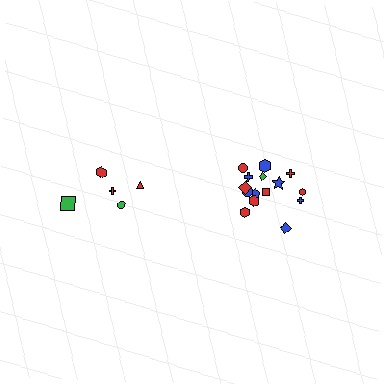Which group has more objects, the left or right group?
The right group.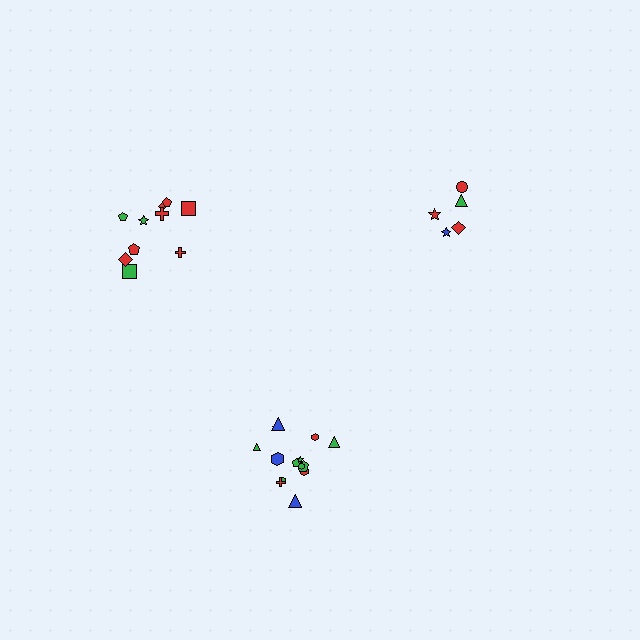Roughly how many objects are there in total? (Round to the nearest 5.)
Roughly 30 objects in total.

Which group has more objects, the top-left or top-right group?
The top-left group.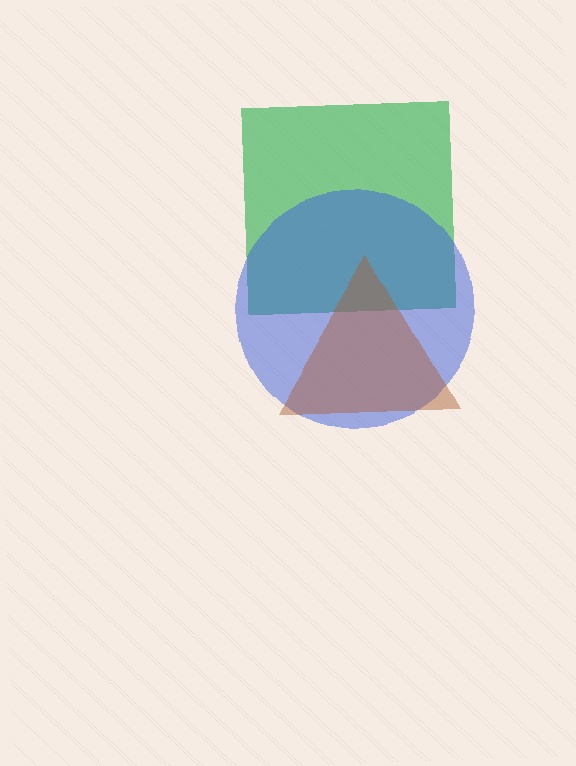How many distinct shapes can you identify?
There are 3 distinct shapes: a green square, a blue circle, a brown triangle.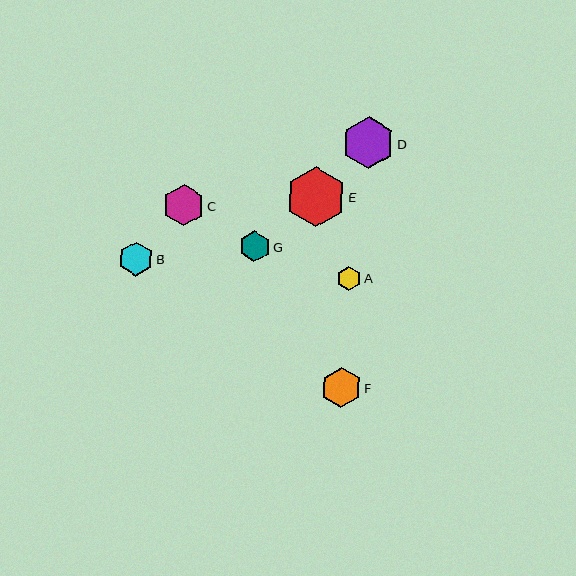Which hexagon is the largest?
Hexagon E is the largest with a size of approximately 60 pixels.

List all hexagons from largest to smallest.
From largest to smallest: E, D, C, F, B, G, A.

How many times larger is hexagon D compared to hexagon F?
Hexagon D is approximately 1.3 times the size of hexagon F.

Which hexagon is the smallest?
Hexagon A is the smallest with a size of approximately 24 pixels.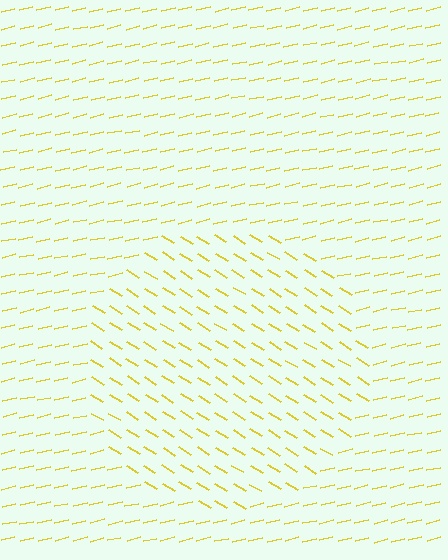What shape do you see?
I see a circle.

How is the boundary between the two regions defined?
The boundary is defined purely by a change in line orientation (approximately 45 degrees difference). All lines are the same color and thickness.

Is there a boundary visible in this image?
Yes, there is a texture boundary formed by a change in line orientation.